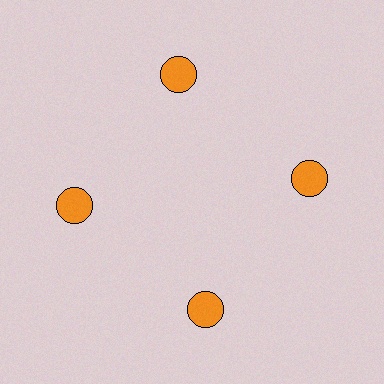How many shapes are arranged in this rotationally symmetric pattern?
There are 4 shapes, arranged in 4 groups of 1.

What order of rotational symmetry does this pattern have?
This pattern has 4-fold rotational symmetry.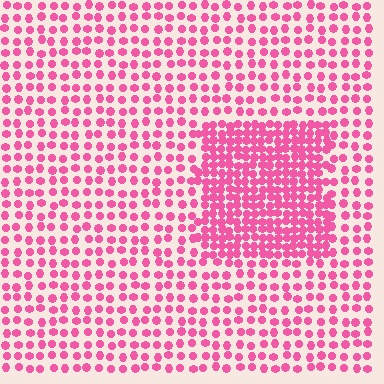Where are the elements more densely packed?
The elements are more densely packed inside the rectangle boundary.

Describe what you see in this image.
The image contains small pink elements arranged at two different densities. A rectangle-shaped region is visible where the elements are more densely packed than the surrounding area.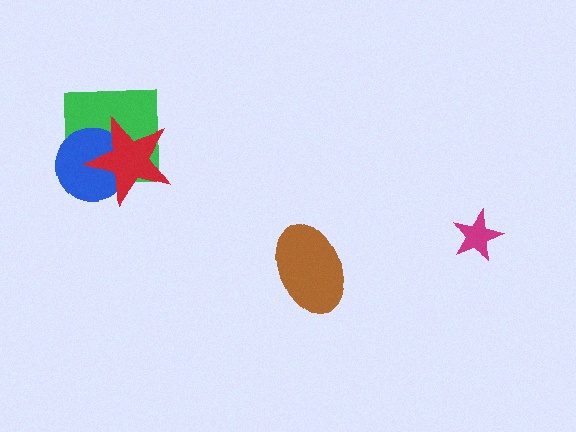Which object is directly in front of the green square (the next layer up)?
The blue circle is directly in front of the green square.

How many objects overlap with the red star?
2 objects overlap with the red star.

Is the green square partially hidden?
Yes, it is partially covered by another shape.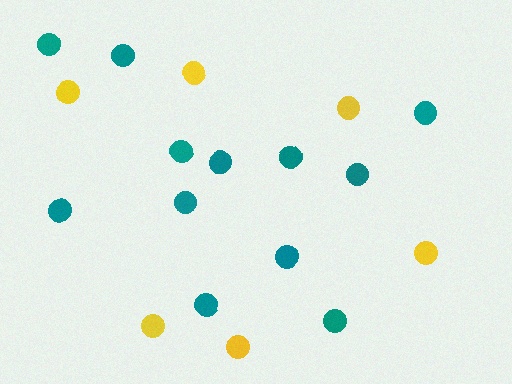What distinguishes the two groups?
There are 2 groups: one group of yellow circles (6) and one group of teal circles (12).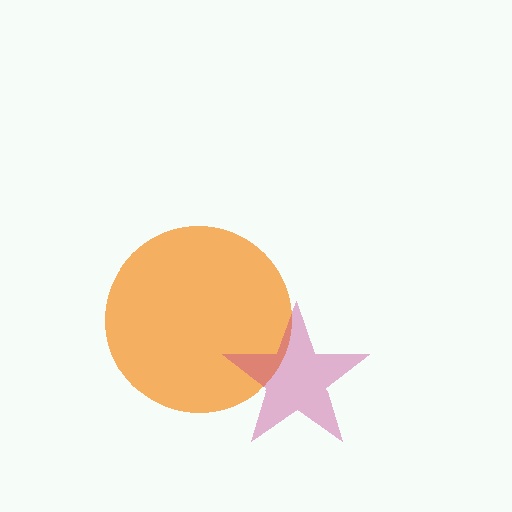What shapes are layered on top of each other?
The layered shapes are: an orange circle, a magenta star.